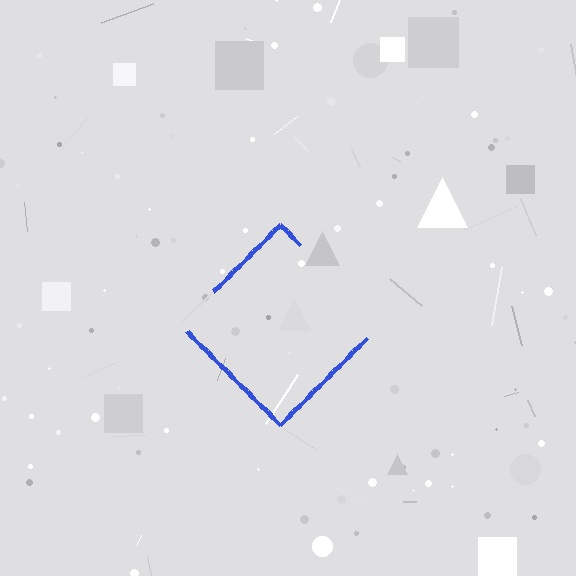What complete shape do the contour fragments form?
The contour fragments form a diamond.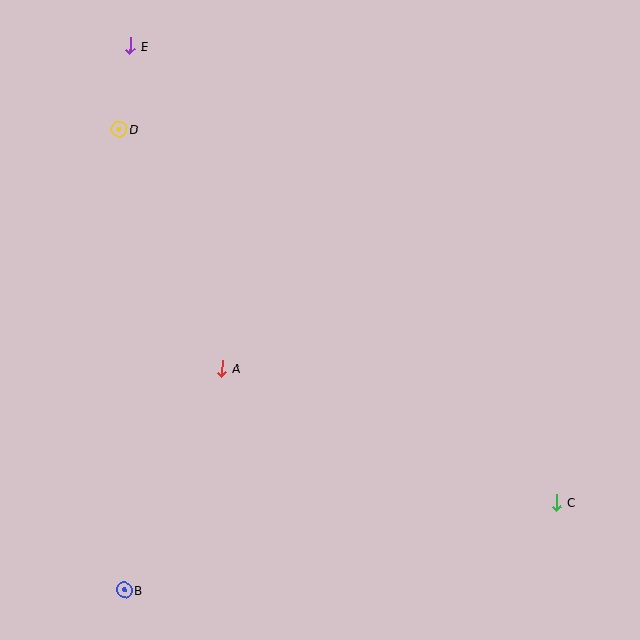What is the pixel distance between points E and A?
The distance between E and A is 335 pixels.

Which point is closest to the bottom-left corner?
Point B is closest to the bottom-left corner.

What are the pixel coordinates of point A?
Point A is at (222, 368).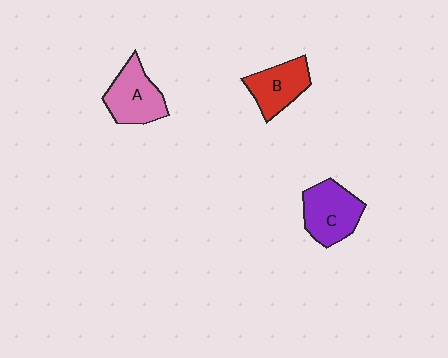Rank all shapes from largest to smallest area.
From largest to smallest: C (purple), A (pink), B (red).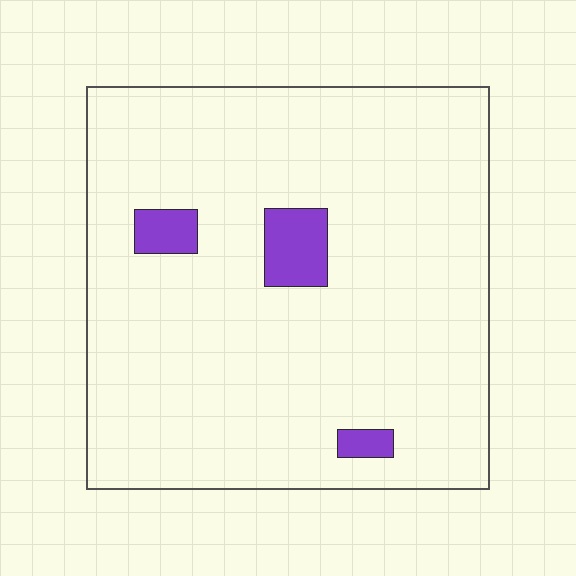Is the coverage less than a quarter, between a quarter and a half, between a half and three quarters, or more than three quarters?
Less than a quarter.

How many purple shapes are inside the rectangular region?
3.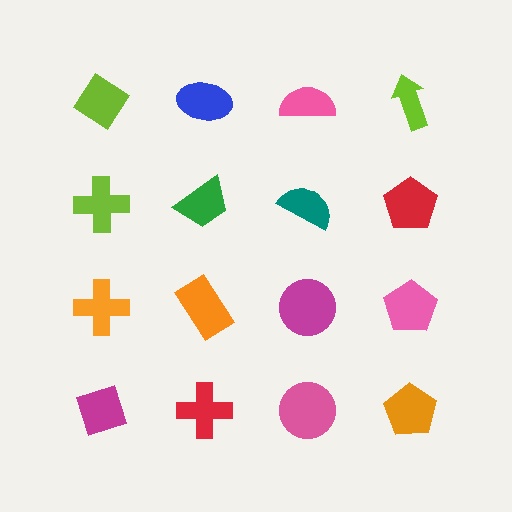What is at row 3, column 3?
A magenta circle.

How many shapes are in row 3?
4 shapes.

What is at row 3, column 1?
An orange cross.